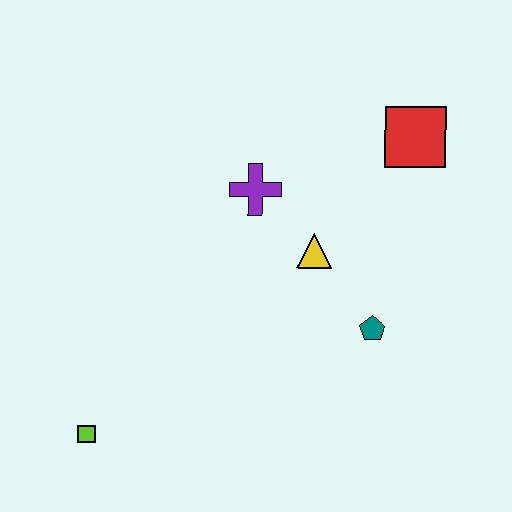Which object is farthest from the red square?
The lime square is farthest from the red square.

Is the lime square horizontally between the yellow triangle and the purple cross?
No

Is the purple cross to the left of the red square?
Yes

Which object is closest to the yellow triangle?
The purple cross is closest to the yellow triangle.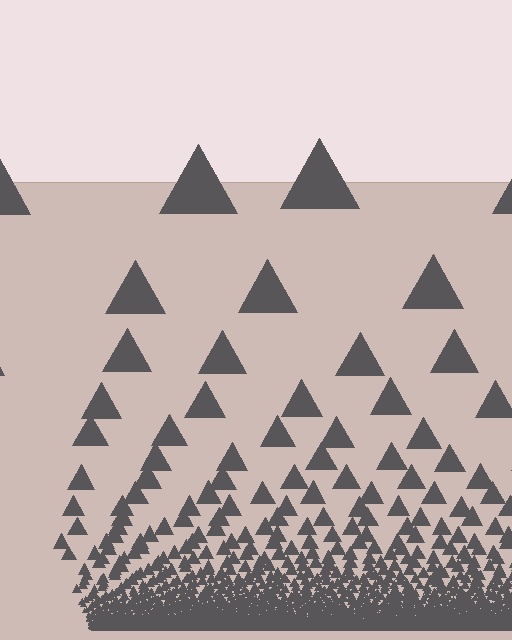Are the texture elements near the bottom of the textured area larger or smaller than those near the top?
Smaller. The gradient is inverted — elements near the bottom are smaller and denser.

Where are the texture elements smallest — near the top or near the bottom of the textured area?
Near the bottom.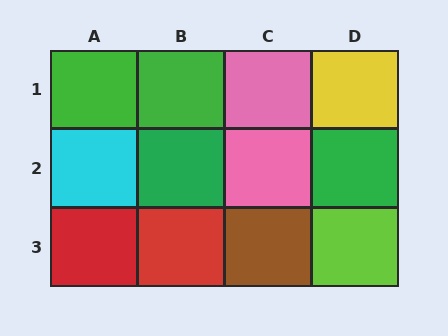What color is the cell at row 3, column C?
Brown.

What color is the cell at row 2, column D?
Green.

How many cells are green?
4 cells are green.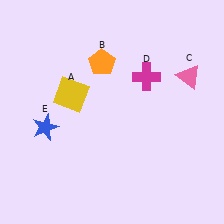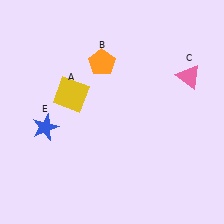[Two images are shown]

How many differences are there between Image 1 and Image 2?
There is 1 difference between the two images.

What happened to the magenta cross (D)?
The magenta cross (D) was removed in Image 2. It was in the top-right area of Image 1.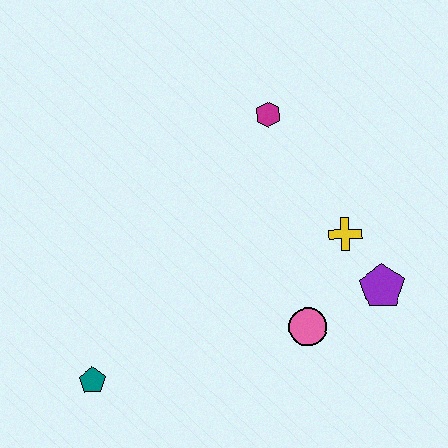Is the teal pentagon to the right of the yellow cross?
No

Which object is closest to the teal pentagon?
The pink circle is closest to the teal pentagon.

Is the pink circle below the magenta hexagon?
Yes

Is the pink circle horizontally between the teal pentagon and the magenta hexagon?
No